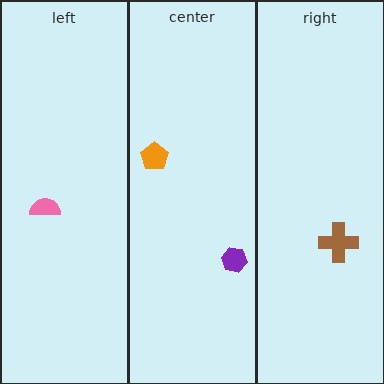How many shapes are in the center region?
2.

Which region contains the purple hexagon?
The center region.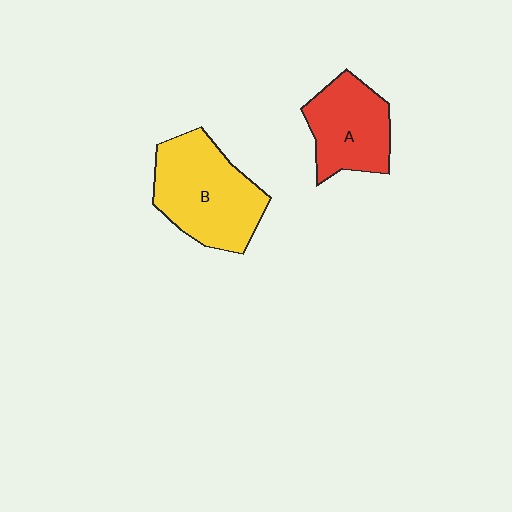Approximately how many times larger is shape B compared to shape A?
Approximately 1.4 times.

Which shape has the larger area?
Shape B (yellow).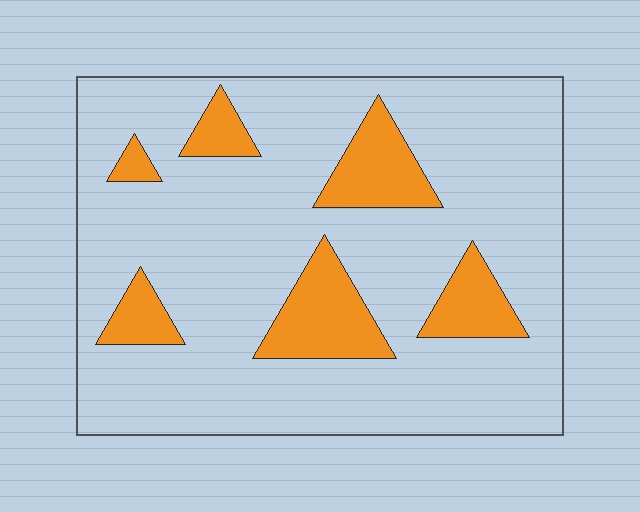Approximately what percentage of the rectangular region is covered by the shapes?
Approximately 15%.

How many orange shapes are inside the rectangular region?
6.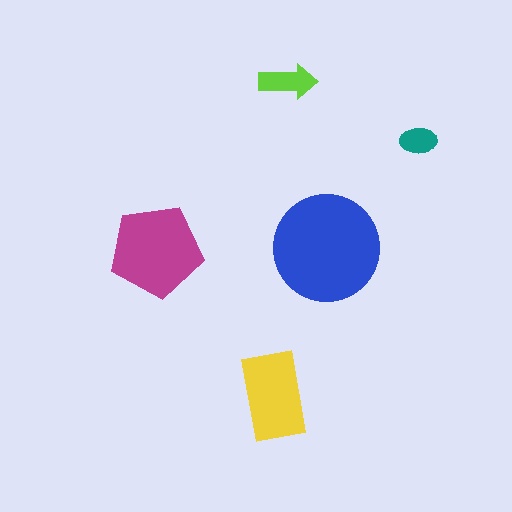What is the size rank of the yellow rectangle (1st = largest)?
3rd.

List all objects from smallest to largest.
The teal ellipse, the lime arrow, the yellow rectangle, the magenta pentagon, the blue circle.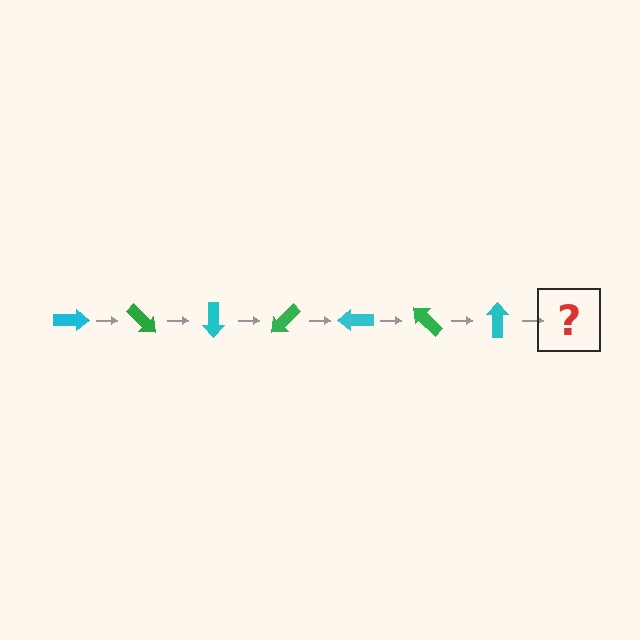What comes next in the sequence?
The next element should be a green arrow, rotated 315 degrees from the start.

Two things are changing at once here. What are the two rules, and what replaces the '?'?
The two rules are that it rotates 45 degrees each step and the color cycles through cyan and green. The '?' should be a green arrow, rotated 315 degrees from the start.